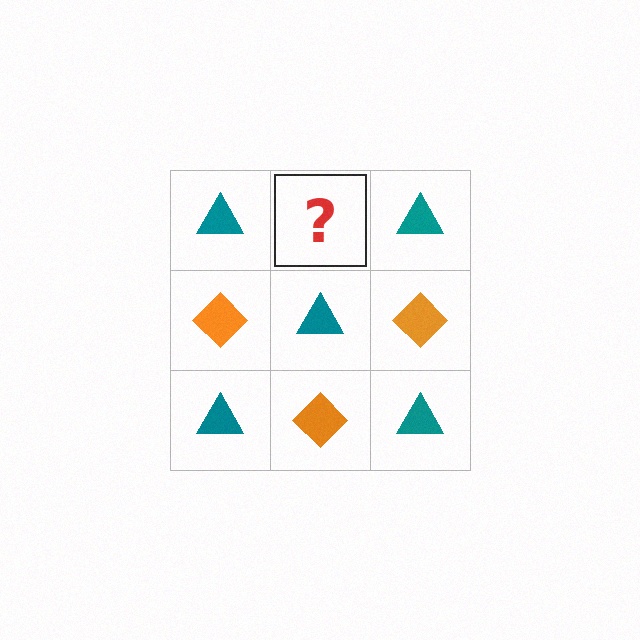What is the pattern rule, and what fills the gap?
The rule is that it alternates teal triangle and orange diamond in a checkerboard pattern. The gap should be filled with an orange diamond.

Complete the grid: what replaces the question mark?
The question mark should be replaced with an orange diamond.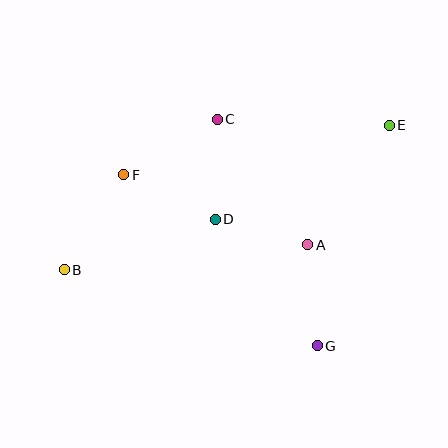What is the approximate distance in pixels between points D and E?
The distance between D and E is approximately 197 pixels.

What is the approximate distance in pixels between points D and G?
The distance between D and G is approximately 163 pixels.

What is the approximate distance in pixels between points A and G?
The distance between A and G is approximately 101 pixels.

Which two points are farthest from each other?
Points B and E are farthest from each other.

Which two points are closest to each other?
Points A and D are closest to each other.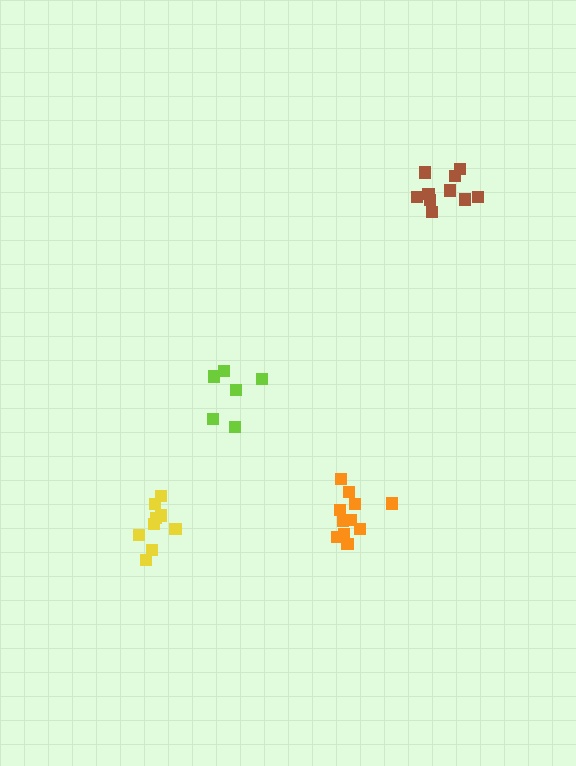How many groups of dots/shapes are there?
There are 4 groups.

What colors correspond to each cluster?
The clusters are colored: lime, yellow, brown, orange.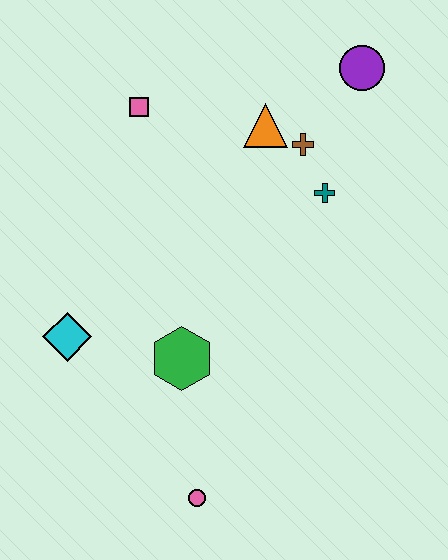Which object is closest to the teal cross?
The brown cross is closest to the teal cross.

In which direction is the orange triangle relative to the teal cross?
The orange triangle is above the teal cross.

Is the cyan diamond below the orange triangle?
Yes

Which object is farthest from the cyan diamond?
The purple circle is farthest from the cyan diamond.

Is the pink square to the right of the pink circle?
No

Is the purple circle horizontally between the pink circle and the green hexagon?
No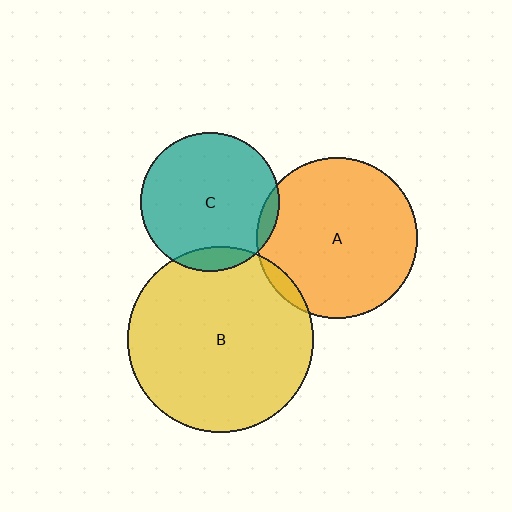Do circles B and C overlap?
Yes.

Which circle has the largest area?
Circle B (yellow).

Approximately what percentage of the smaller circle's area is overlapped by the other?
Approximately 10%.